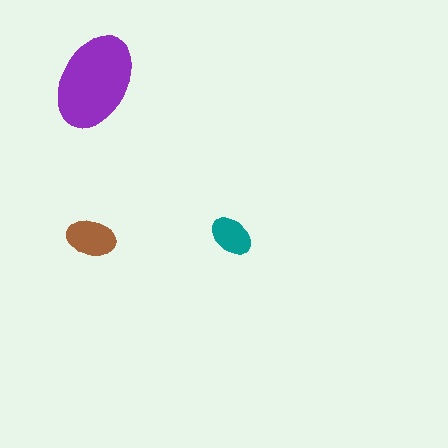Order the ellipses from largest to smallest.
the purple one, the brown one, the teal one.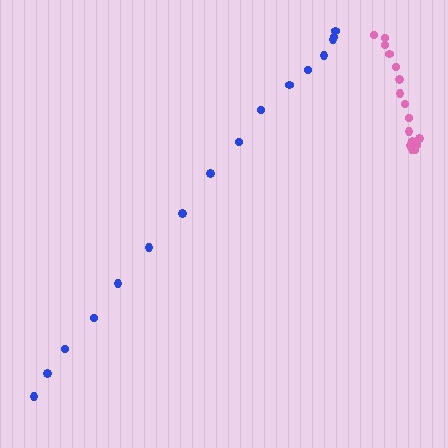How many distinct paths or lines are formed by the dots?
There are 2 distinct paths.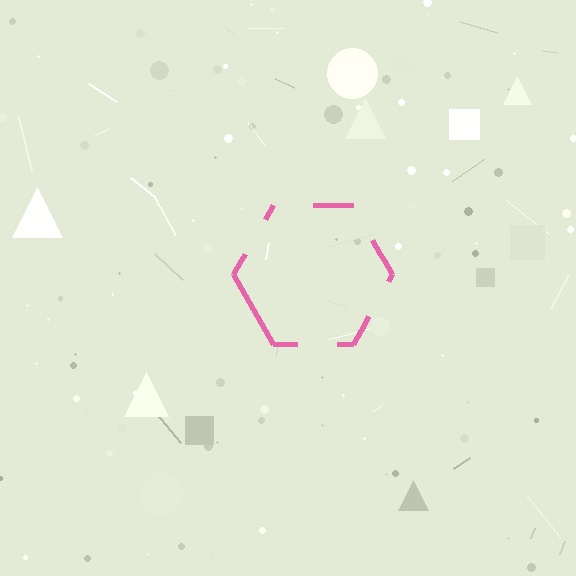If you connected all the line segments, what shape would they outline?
They would outline a hexagon.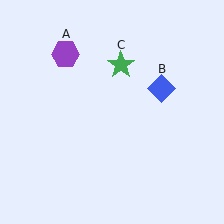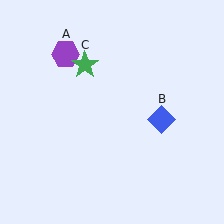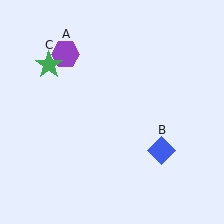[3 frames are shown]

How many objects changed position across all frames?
2 objects changed position: blue diamond (object B), green star (object C).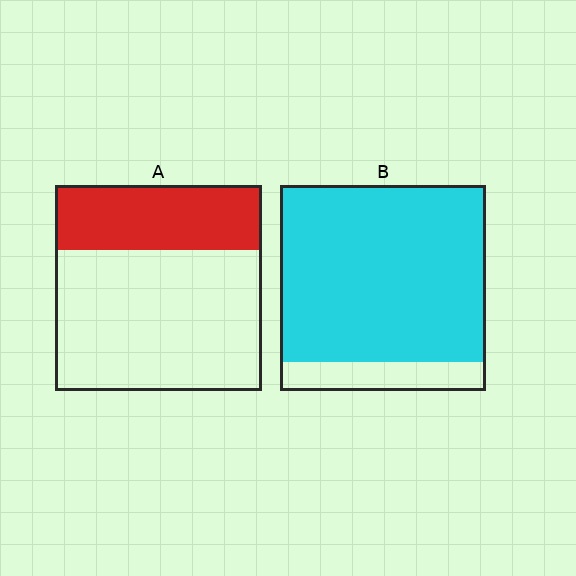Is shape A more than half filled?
No.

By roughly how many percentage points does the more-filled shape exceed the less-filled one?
By roughly 55 percentage points (B over A).